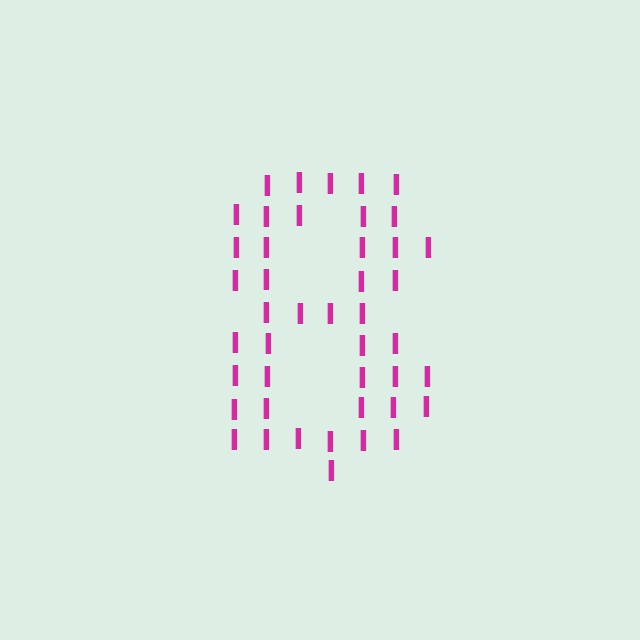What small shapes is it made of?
It is made of small letter I's.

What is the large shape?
The large shape is the digit 8.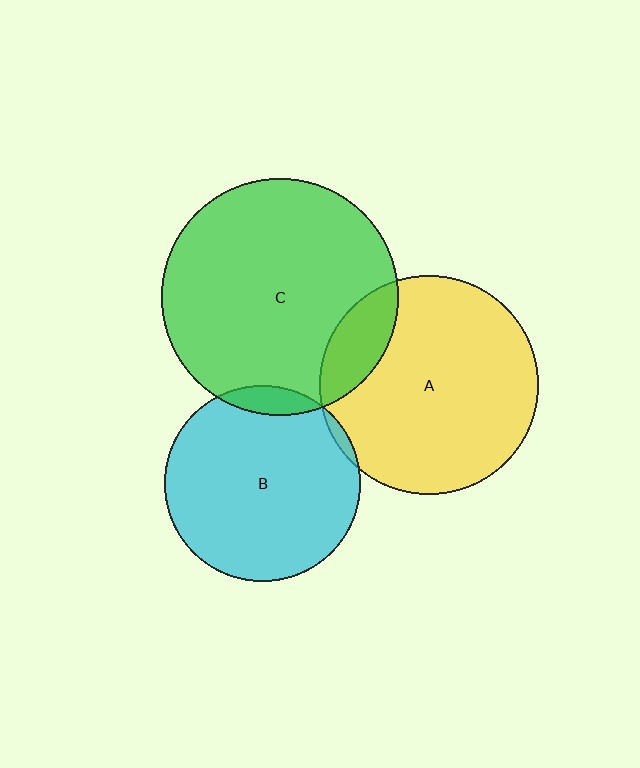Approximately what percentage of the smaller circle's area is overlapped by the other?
Approximately 15%.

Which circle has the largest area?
Circle C (green).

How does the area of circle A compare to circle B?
Approximately 1.2 times.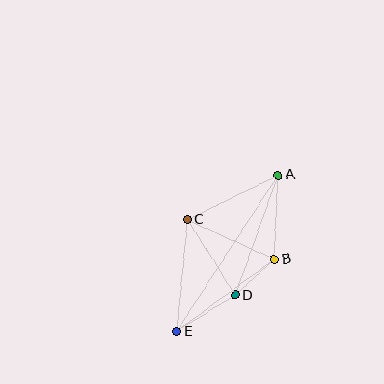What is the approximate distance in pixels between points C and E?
The distance between C and E is approximately 112 pixels.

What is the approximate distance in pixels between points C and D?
The distance between C and D is approximately 90 pixels.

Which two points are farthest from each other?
Points A and E are farthest from each other.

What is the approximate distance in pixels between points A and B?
The distance between A and B is approximately 84 pixels.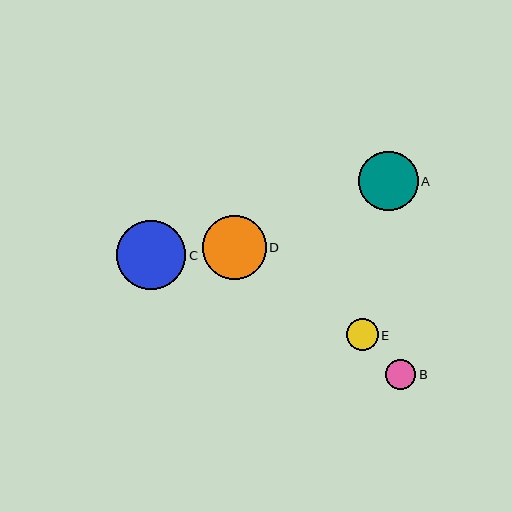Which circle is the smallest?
Circle B is the smallest with a size of approximately 30 pixels.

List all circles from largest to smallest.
From largest to smallest: C, D, A, E, B.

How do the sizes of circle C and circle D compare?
Circle C and circle D are approximately the same size.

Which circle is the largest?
Circle C is the largest with a size of approximately 69 pixels.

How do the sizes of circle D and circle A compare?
Circle D and circle A are approximately the same size.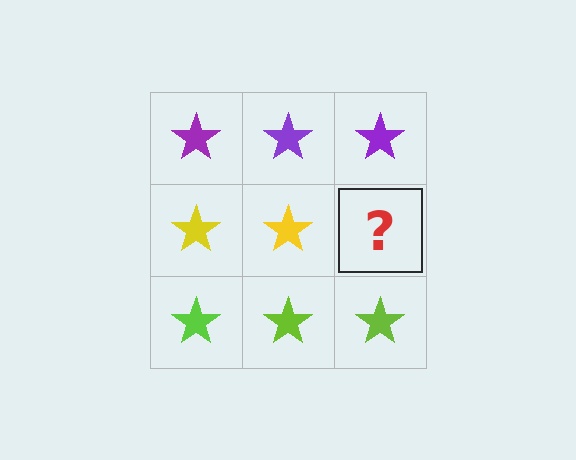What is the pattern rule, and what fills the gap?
The rule is that each row has a consistent color. The gap should be filled with a yellow star.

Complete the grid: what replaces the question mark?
The question mark should be replaced with a yellow star.